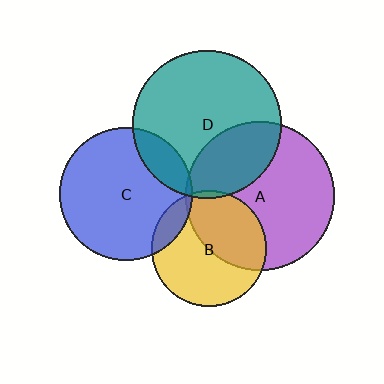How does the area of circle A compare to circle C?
Approximately 1.3 times.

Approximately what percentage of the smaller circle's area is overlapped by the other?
Approximately 15%.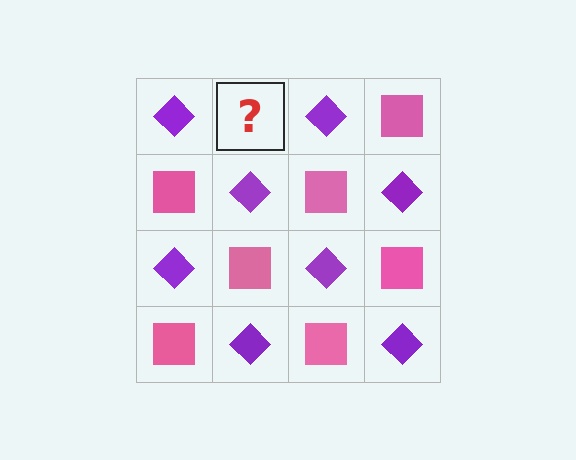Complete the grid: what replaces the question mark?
The question mark should be replaced with a pink square.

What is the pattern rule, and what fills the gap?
The rule is that it alternates purple diamond and pink square in a checkerboard pattern. The gap should be filled with a pink square.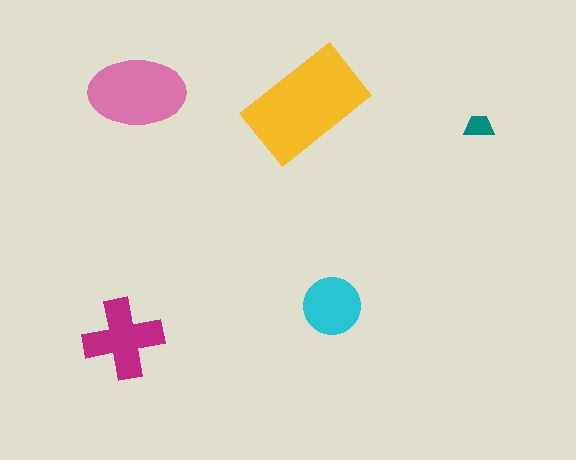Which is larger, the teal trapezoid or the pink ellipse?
The pink ellipse.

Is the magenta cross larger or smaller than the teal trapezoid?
Larger.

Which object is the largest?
The yellow rectangle.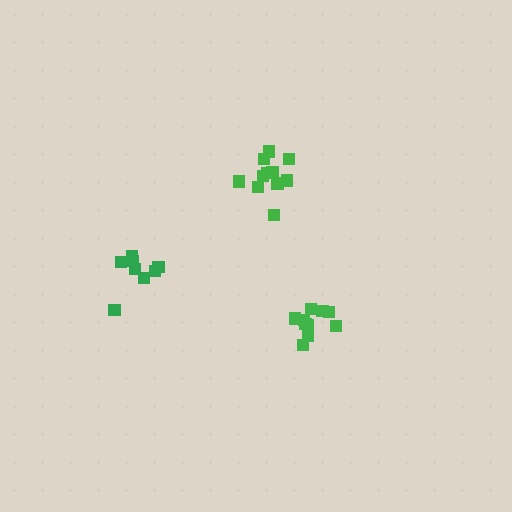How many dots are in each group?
Group 1: 8 dots, Group 2: 12 dots, Group 3: 11 dots (31 total).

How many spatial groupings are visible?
There are 3 spatial groupings.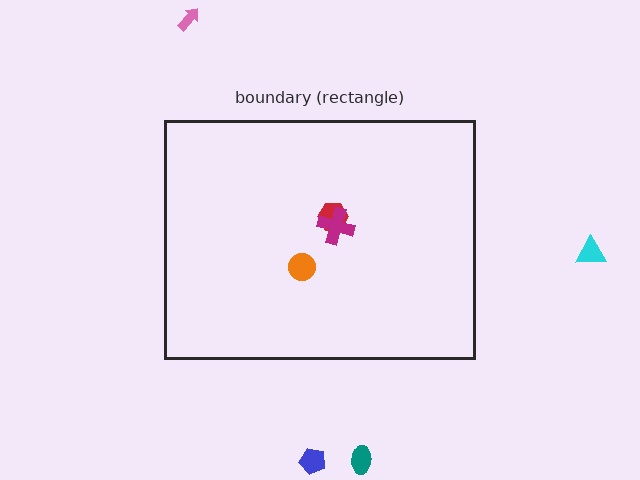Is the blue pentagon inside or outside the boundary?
Outside.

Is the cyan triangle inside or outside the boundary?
Outside.